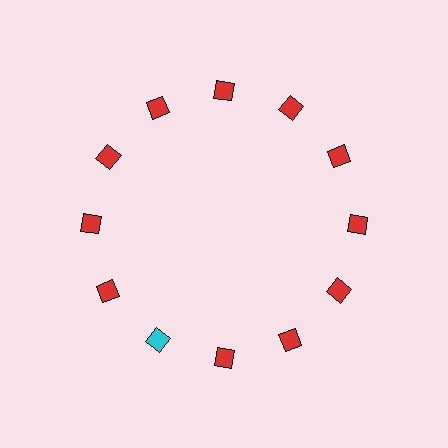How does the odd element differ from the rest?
It has a different color: cyan instead of red.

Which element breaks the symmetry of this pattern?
The cyan diamond at roughly the 7 o'clock position breaks the symmetry. All other shapes are red diamonds.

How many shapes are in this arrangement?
There are 12 shapes arranged in a ring pattern.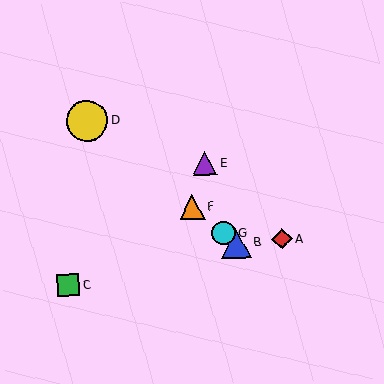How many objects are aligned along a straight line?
4 objects (B, D, F, G) are aligned along a straight line.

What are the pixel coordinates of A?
Object A is at (282, 239).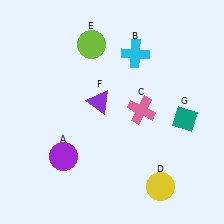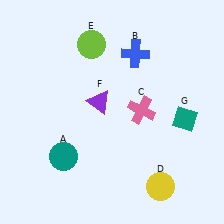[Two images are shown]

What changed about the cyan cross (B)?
In Image 1, B is cyan. In Image 2, it changed to blue.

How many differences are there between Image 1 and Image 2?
There are 2 differences between the two images.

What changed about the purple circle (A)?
In Image 1, A is purple. In Image 2, it changed to teal.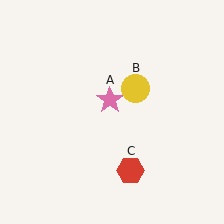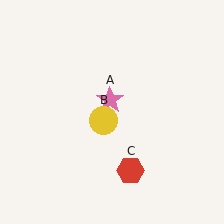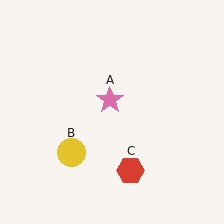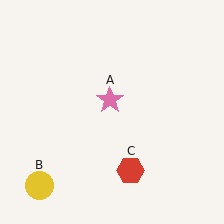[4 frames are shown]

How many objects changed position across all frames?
1 object changed position: yellow circle (object B).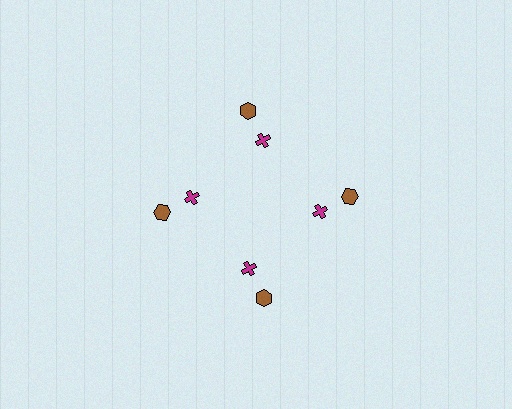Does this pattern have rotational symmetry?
Yes, this pattern has 4-fold rotational symmetry. It looks the same after rotating 90 degrees around the center.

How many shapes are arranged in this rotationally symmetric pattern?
There are 8 shapes, arranged in 4 groups of 2.